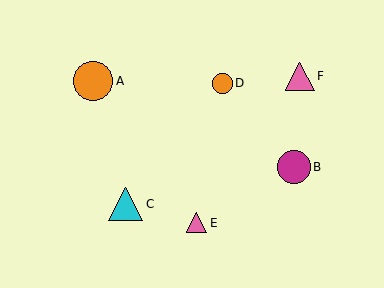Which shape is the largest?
The orange circle (labeled A) is the largest.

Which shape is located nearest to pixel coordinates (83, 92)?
The orange circle (labeled A) at (93, 81) is nearest to that location.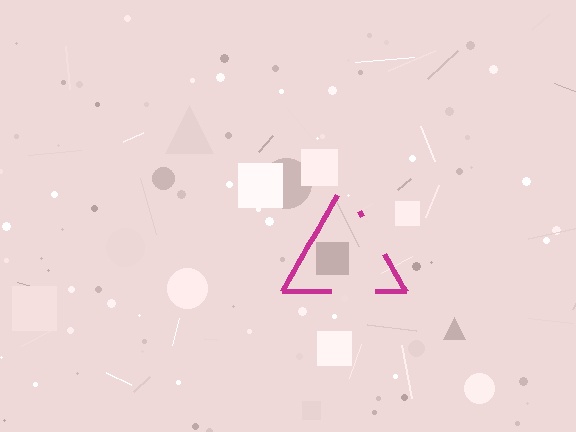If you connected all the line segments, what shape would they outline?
They would outline a triangle.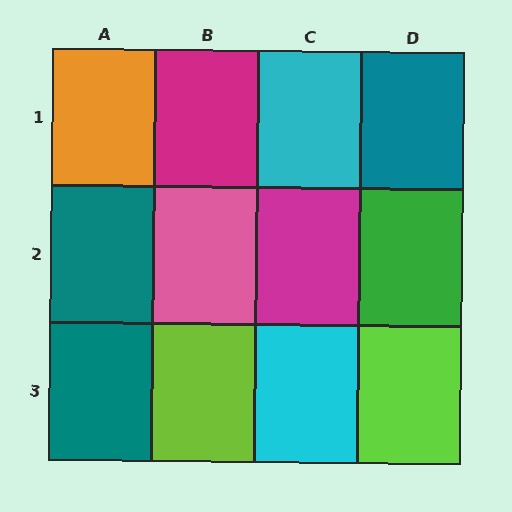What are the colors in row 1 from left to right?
Orange, magenta, cyan, teal.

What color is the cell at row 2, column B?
Pink.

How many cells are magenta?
2 cells are magenta.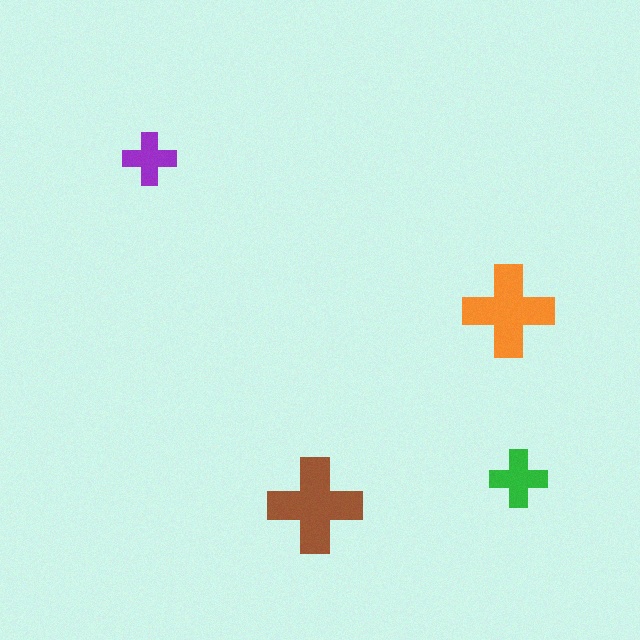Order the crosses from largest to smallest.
the brown one, the orange one, the green one, the purple one.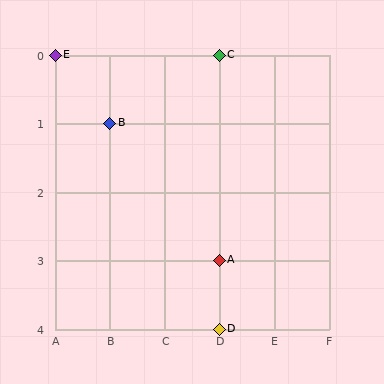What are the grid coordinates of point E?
Point E is at grid coordinates (A, 0).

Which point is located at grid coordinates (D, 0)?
Point C is at (D, 0).